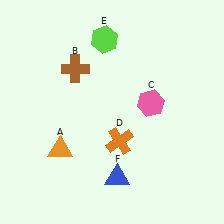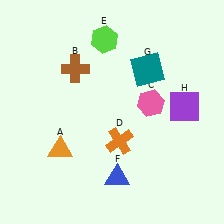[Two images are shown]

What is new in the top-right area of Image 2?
A purple square (H) was added in the top-right area of Image 2.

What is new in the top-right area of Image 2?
A teal square (G) was added in the top-right area of Image 2.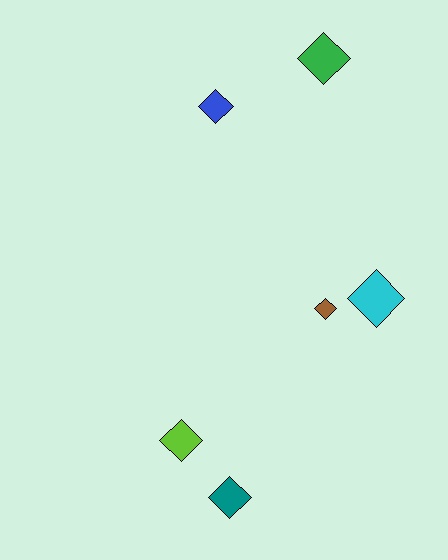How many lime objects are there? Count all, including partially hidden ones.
There is 1 lime object.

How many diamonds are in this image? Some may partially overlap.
There are 6 diamonds.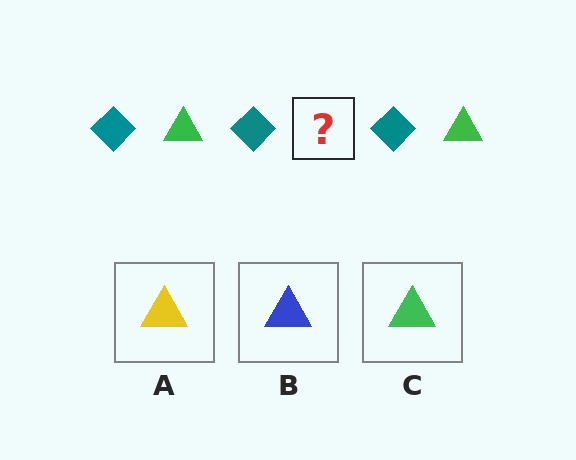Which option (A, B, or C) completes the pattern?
C.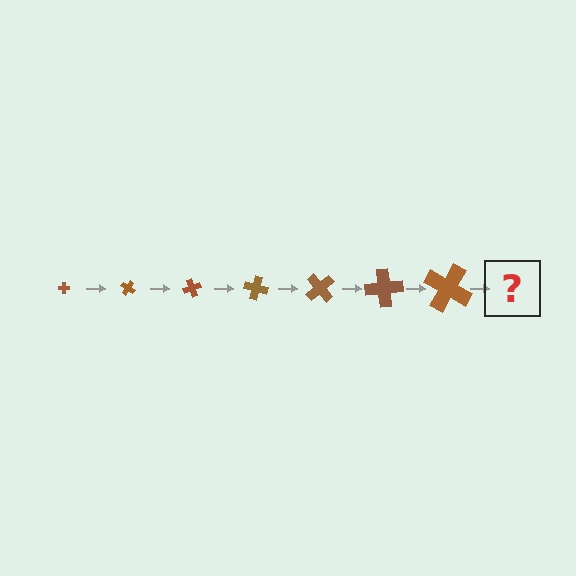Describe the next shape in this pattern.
It should be a cross, larger than the previous one and rotated 245 degrees from the start.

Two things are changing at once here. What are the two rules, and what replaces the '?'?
The two rules are that the cross grows larger each step and it rotates 35 degrees each step. The '?' should be a cross, larger than the previous one and rotated 245 degrees from the start.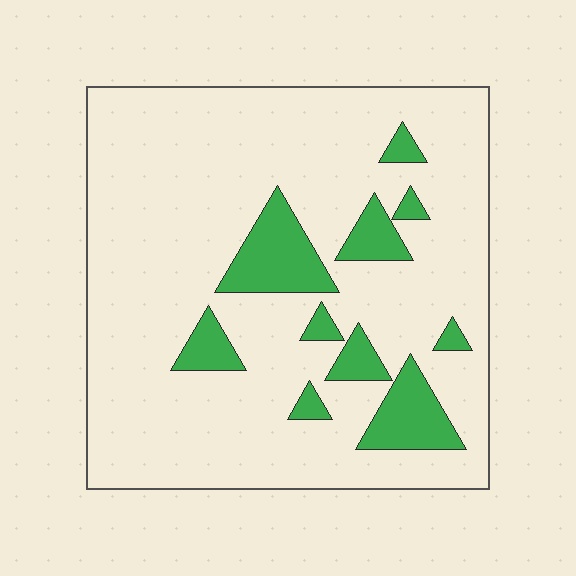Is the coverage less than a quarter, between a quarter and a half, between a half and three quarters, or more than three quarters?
Less than a quarter.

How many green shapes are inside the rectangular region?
10.